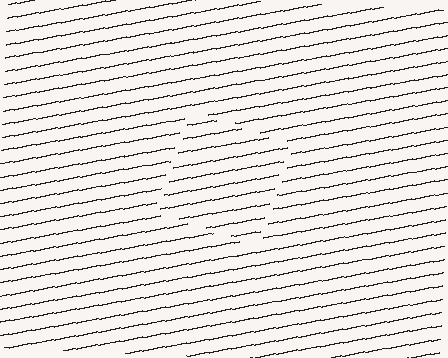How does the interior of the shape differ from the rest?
The interior of the shape contains the same grating, shifted by half a period — the contour is defined by the phase discontinuity where line-ends from the inner and outer gratings abut.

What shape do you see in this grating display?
An illusory square. The interior of the shape contains the same grating, shifted by half a period — the contour is defined by the phase discontinuity where line-ends from the inner and outer gratings abut.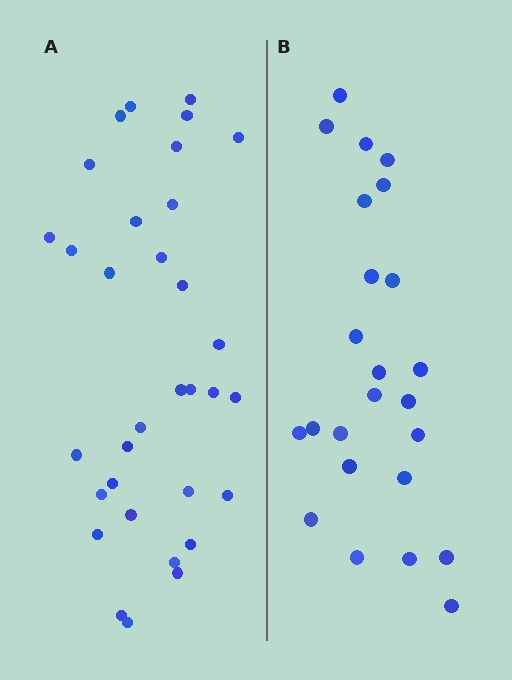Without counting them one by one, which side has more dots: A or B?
Region A (the left region) has more dots.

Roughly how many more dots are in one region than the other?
Region A has roughly 8 or so more dots than region B.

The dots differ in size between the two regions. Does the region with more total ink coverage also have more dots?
No. Region B has more total ink coverage because its dots are larger, but region A actually contains more individual dots. Total area can be misleading — the number of items is what matters here.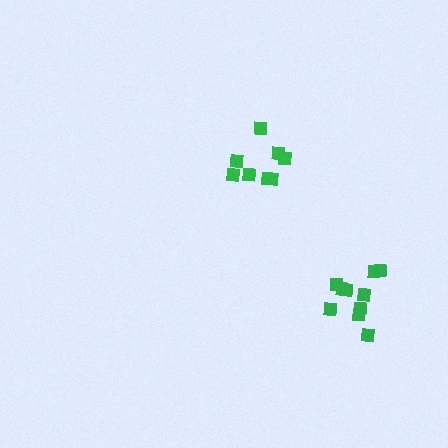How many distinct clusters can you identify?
There are 2 distinct clusters.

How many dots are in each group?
Group 1: 8 dots, Group 2: 10 dots (18 total).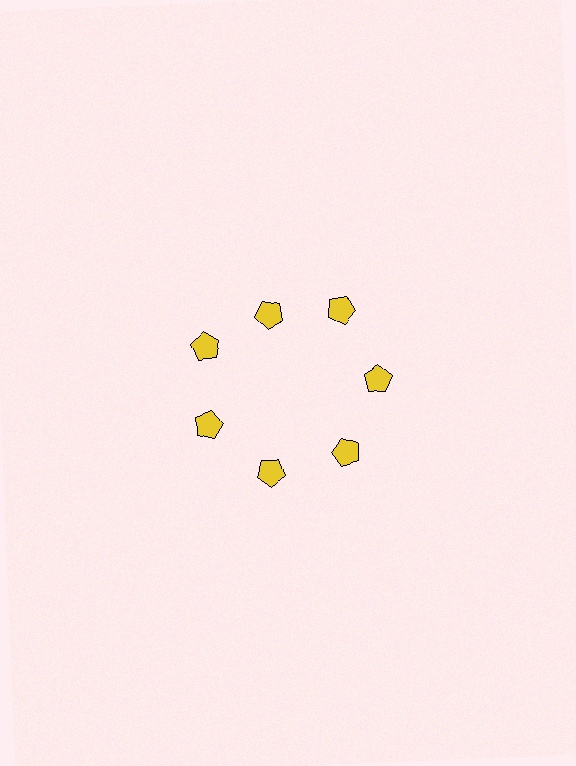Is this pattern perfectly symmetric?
No. The 7 yellow pentagons are arranged in a ring, but one element near the 12 o'clock position is pulled inward toward the center, breaking the 7-fold rotational symmetry.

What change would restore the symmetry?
The symmetry would be restored by moving it outward, back onto the ring so that all 7 pentagons sit at equal angles and equal distance from the center.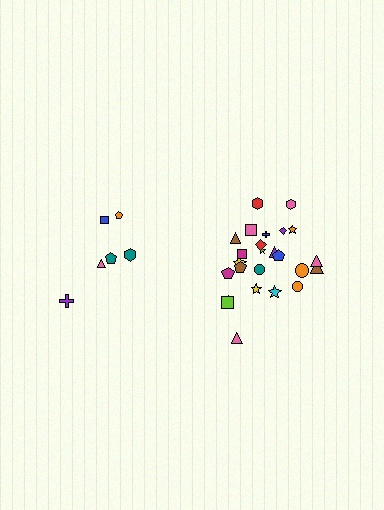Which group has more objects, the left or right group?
The right group.